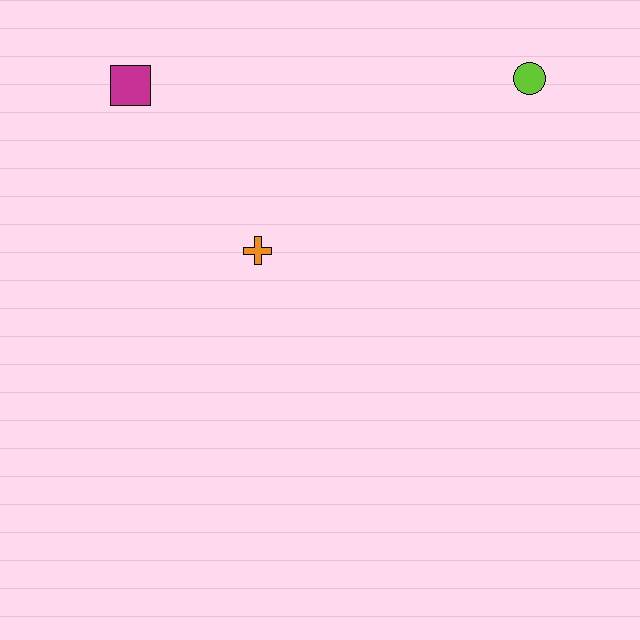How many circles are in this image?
There is 1 circle.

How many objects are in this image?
There are 3 objects.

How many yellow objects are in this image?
There are no yellow objects.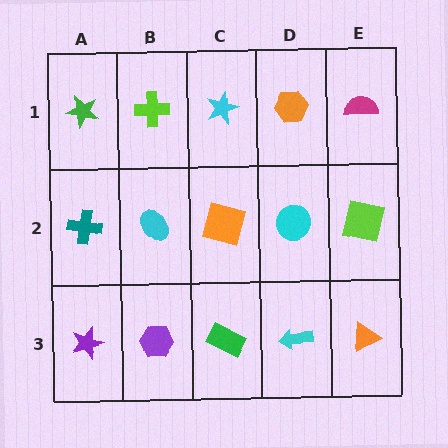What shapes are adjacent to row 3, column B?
A cyan ellipse (row 2, column B), a purple star (row 3, column A), a green rectangle (row 3, column C).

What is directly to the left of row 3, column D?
A green rectangle.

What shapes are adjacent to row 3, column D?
A cyan circle (row 2, column D), a green rectangle (row 3, column C), an orange triangle (row 3, column E).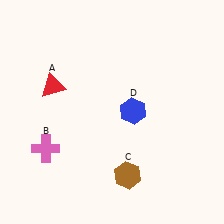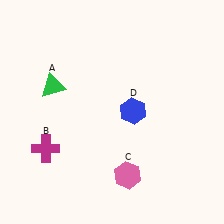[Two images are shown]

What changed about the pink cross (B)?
In Image 1, B is pink. In Image 2, it changed to magenta.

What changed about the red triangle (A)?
In Image 1, A is red. In Image 2, it changed to green.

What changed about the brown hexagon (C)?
In Image 1, C is brown. In Image 2, it changed to pink.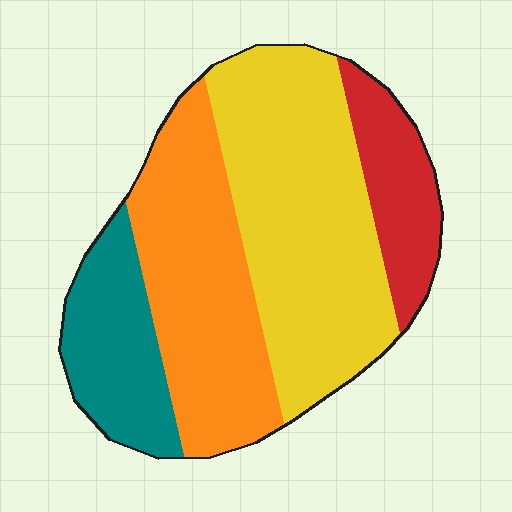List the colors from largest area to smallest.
From largest to smallest: yellow, orange, teal, red.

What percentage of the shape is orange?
Orange covers about 30% of the shape.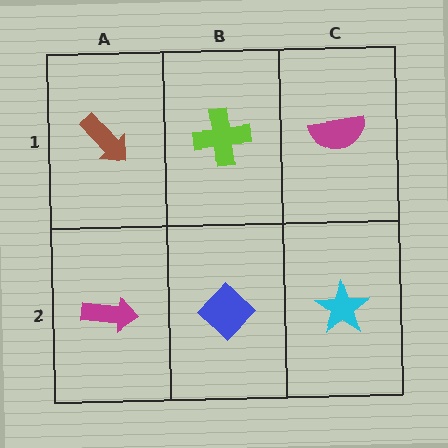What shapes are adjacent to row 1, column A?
A magenta arrow (row 2, column A), a lime cross (row 1, column B).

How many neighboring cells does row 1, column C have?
2.